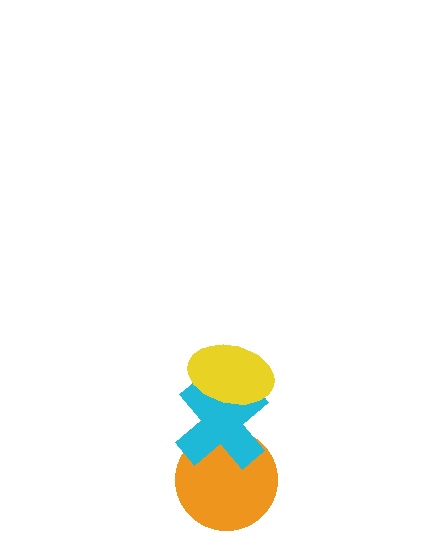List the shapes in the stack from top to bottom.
From top to bottom: the yellow ellipse, the cyan cross, the orange circle.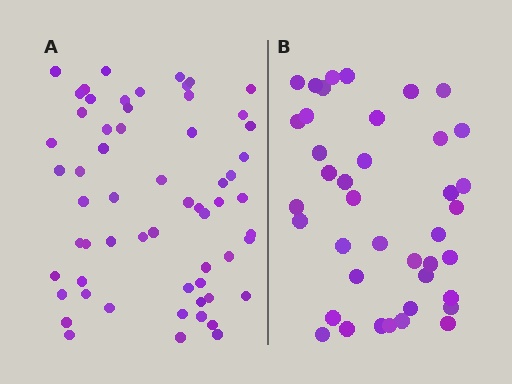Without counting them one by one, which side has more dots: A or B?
Region A (the left region) has more dots.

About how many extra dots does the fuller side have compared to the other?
Region A has approximately 20 more dots than region B.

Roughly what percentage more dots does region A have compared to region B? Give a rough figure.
About 50% more.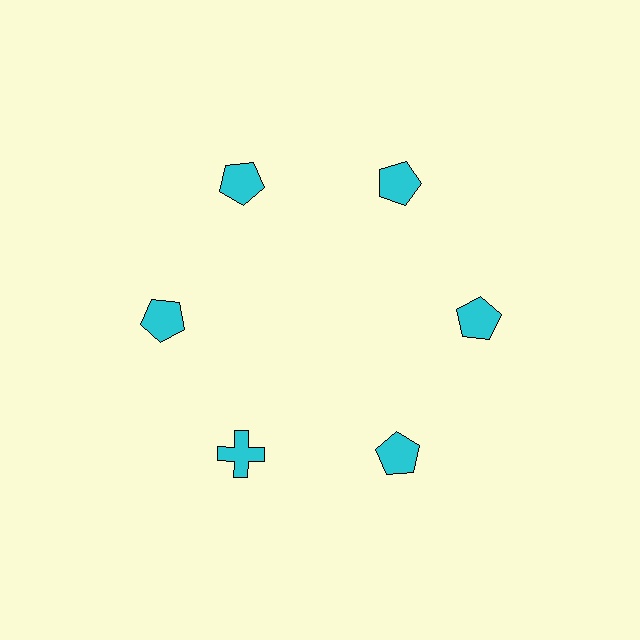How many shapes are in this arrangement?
There are 6 shapes arranged in a ring pattern.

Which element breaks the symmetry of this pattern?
The cyan cross at roughly the 7 o'clock position breaks the symmetry. All other shapes are cyan pentagons.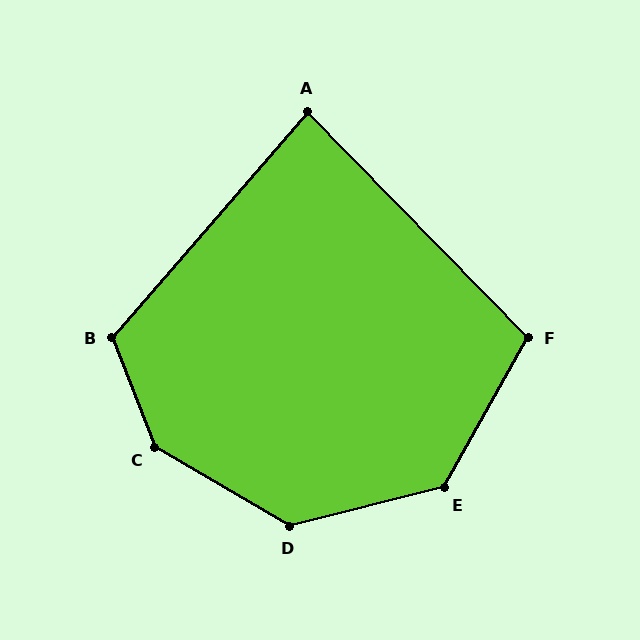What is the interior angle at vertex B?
Approximately 118 degrees (obtuse).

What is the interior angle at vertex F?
Approximately 107 degrees (obtuse).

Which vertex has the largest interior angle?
C, at approximately 142 degrees.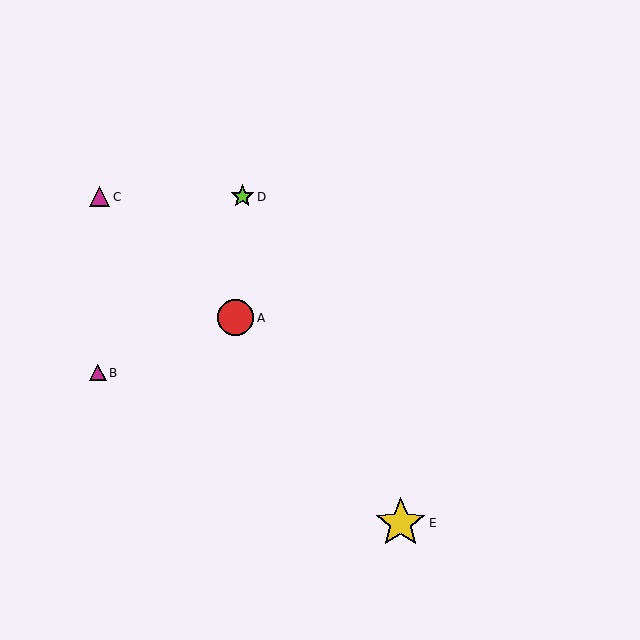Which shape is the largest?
The yellow star (labeled E) is the largest.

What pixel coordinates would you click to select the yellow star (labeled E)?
Click at (401, 523) to select the yellow star E.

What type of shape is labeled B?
Shape B is a magenta triangle.